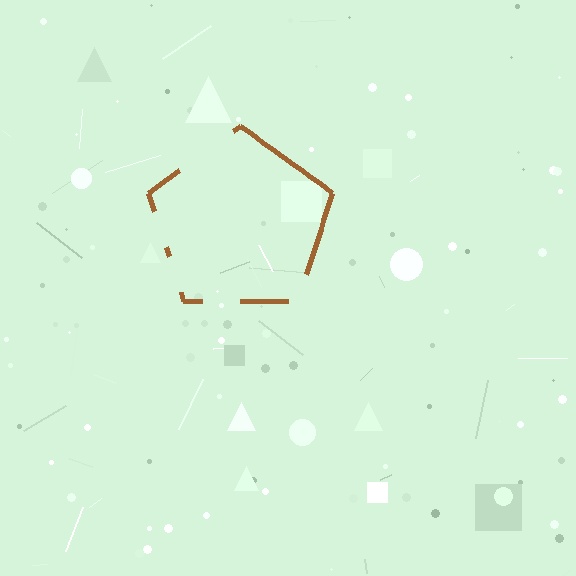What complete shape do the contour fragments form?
The contour fragments form a pentagon.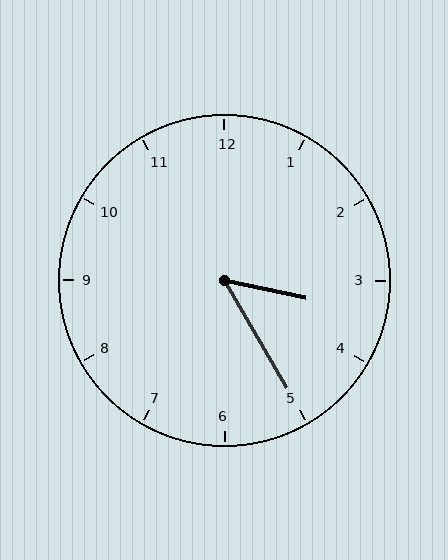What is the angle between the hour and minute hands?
Approximately 48 degrees.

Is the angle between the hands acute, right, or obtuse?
It is acute.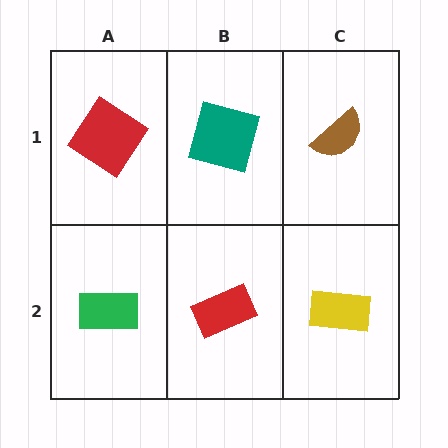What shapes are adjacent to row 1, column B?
A red rectangle (row 2, column B), a red diamond (row 1, column A), a brown semicircle (row 1, column C).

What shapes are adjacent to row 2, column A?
A red diamond (row 1, column A), a red rectangle (row 2, column B).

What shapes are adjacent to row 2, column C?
A brown semicircle (row 1, column C), a red rectangle (row 2, column B).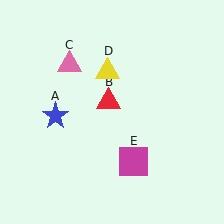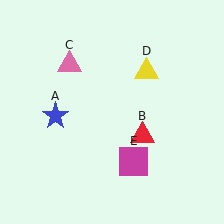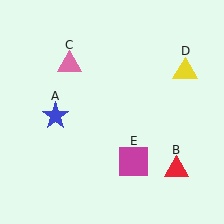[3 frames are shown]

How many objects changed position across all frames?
2 objects changed position: red triangle (object B), yellow triangle (object D).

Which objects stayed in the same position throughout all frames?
Blue star (object A) and pink triangle (object C) and magenta square (object E) remained stationary.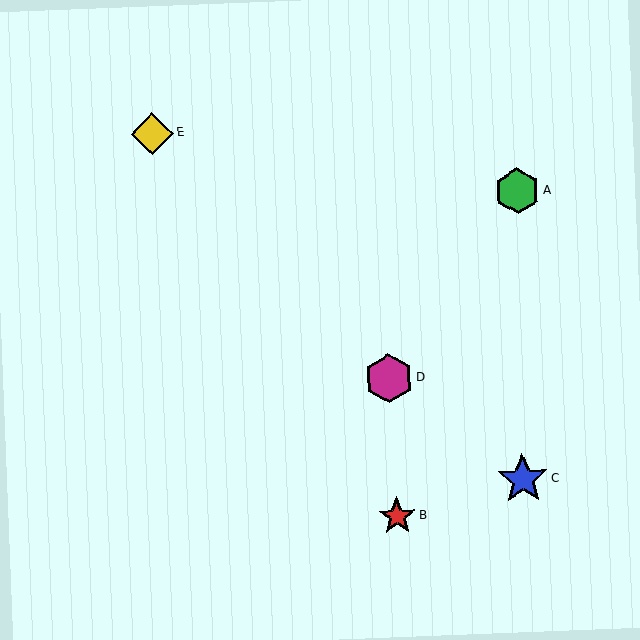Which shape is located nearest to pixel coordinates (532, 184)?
The green hexagon (labeled A) at (517, 191) is nearest to that location.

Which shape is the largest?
The blue star (labeled C) is the largest.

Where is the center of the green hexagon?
The center of the green hexagon is at (517, 191).